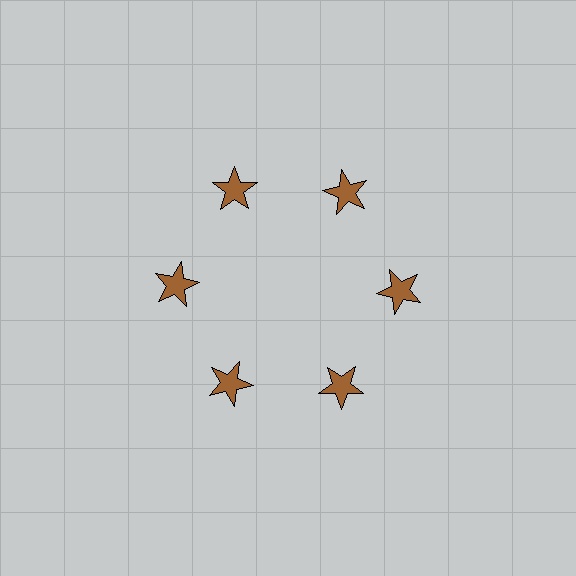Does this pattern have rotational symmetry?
Yes, this pattern has 6-fold rotational symmetry. It looks the same after rotating 60 degrees around the center.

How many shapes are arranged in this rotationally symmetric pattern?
There are 6 shapes, arranged in 6 groups of 1.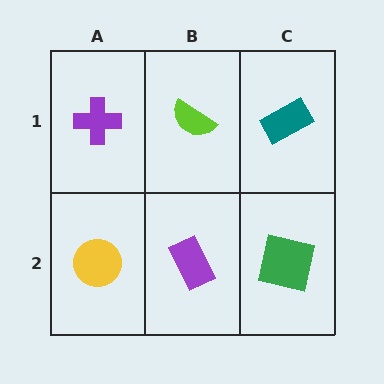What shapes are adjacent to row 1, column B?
A purple rectangle (row 2, column B), a purple cross (row 1, column A), a teal rectangle (row 1, column C).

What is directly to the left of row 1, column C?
A lime semicircle.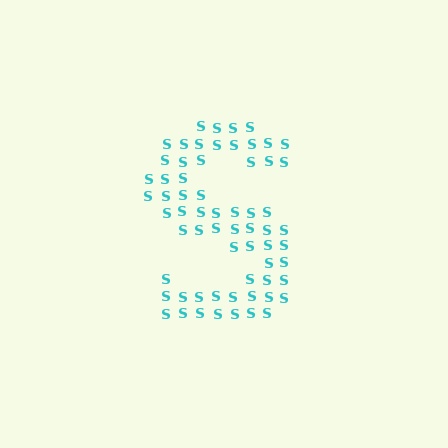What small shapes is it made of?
It is made of small letter S's.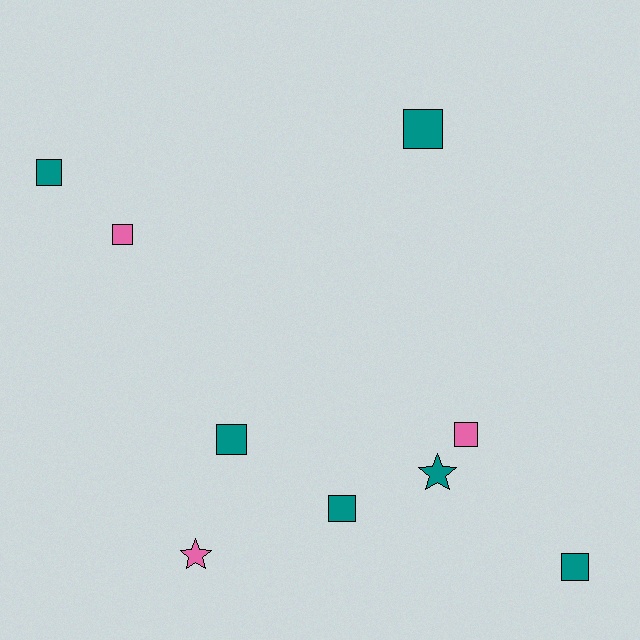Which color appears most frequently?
Teal, with 6 objects.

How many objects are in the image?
There are 9 objects.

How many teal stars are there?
There is 1 teal star.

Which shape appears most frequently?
Square, with 7 objects.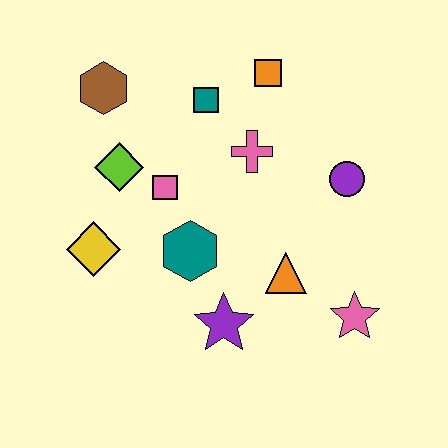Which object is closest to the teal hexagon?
The pink square is closest to the teal hexagon.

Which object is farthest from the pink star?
The brown hexagon is farthest from the pink star.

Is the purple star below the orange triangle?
Yes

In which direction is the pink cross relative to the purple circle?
The pink cross is to the left of the purple circle.